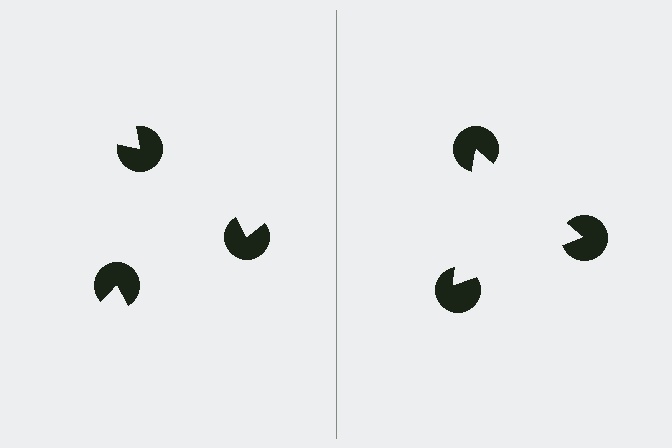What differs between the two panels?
The pac-man discs are positioned identically on both sides; only the wedge orientations differ. On the right they align to a triangle; on the left they are misaligned.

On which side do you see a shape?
An illusory triangle appears on the right side. On the left side the wedge cuts are rotated, so no coherent shape forms.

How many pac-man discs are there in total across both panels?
6 — 3 on each side.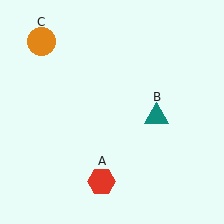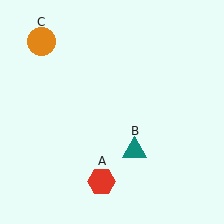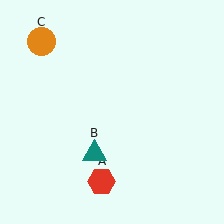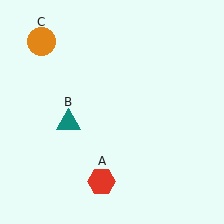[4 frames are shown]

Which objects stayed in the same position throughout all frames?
Red hexagon (object A) and orange circle (object C) remained stationary.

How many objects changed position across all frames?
1 object changed position: teal triangle (object B).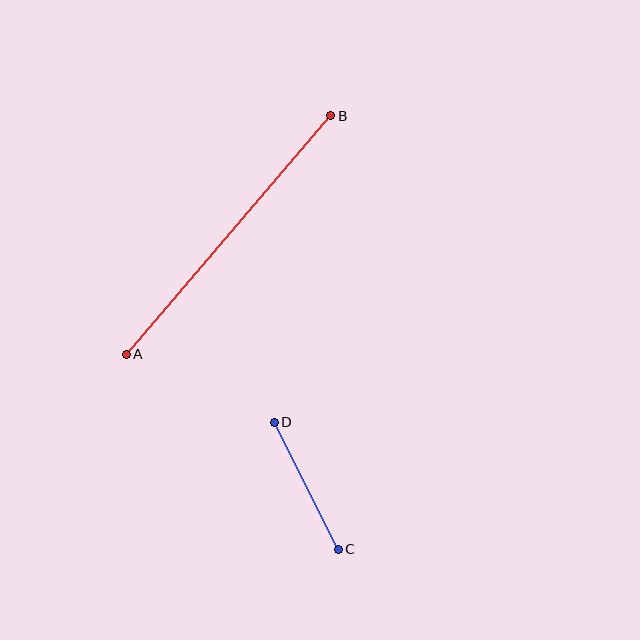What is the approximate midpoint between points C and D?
The midpoint is at approximately (306, 486) pixels.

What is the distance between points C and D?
The distance is approximately 142 pixels.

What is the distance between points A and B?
The distance is approximately 314 pixels.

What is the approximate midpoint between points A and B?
The midpoint is at approximately (228, 235) pixels.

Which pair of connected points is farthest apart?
Points A and B are farthest apart.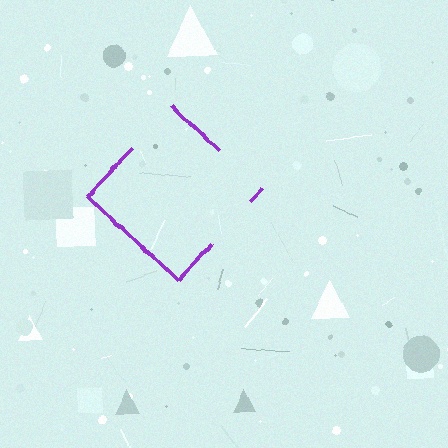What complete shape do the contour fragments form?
The contour fragments form a diamond.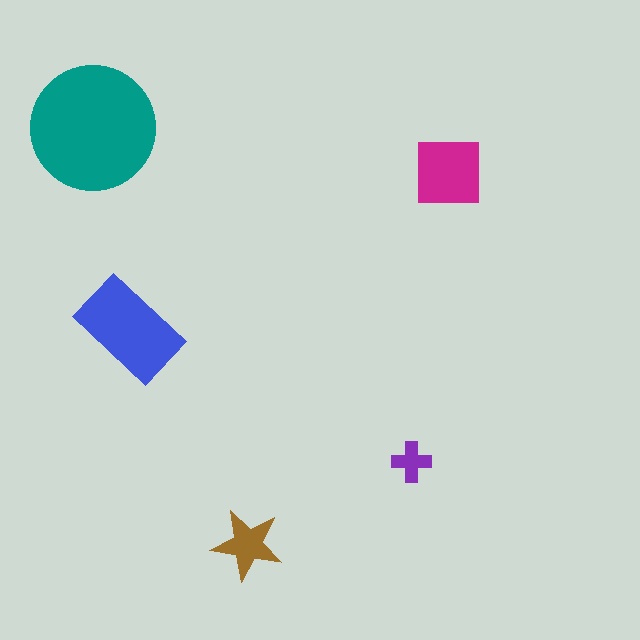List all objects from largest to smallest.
The teal circle, the blue rectangle, the magenta square, the brown star, the purple cross.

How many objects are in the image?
There are 5 objects in the image.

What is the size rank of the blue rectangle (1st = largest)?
2nd.